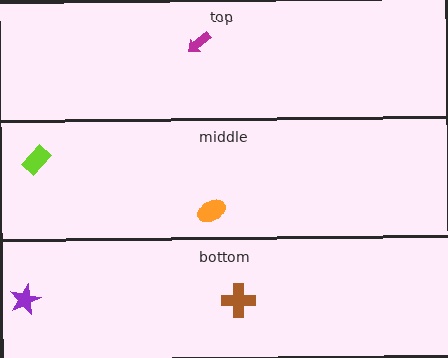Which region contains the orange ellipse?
The middle region.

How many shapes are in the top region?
1.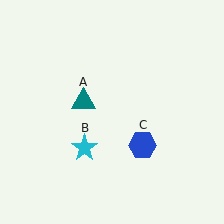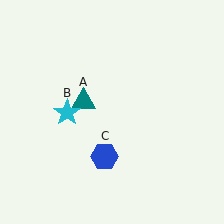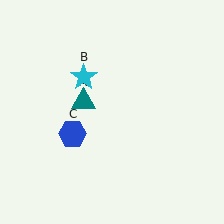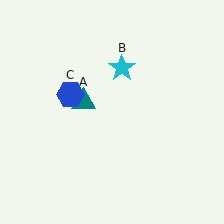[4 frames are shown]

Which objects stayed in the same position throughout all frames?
Teal triangle (object A) remained stationary.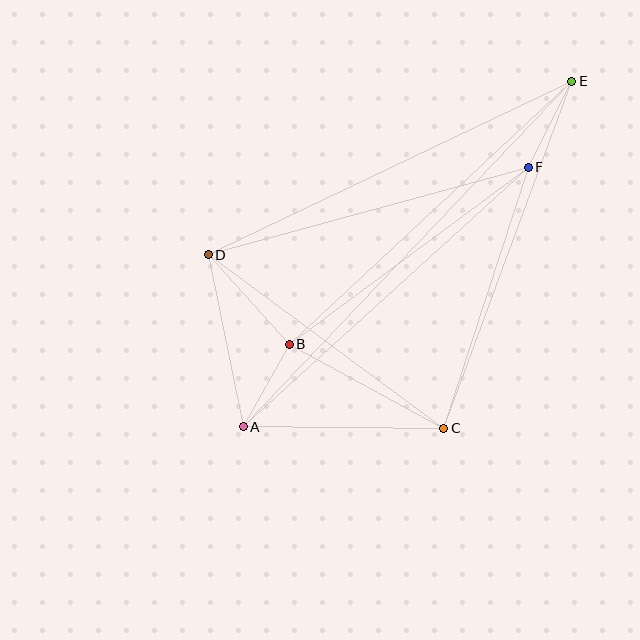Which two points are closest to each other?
Points A and B are closest to each other.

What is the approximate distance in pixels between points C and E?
The distance between C and E is approximately 370 pixels.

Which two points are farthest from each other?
Points A and E are farthest from each other.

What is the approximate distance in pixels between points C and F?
The distance between C and F is approximately 274 pixels.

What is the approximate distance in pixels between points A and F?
The distance between A and F is approximately 385 pixels.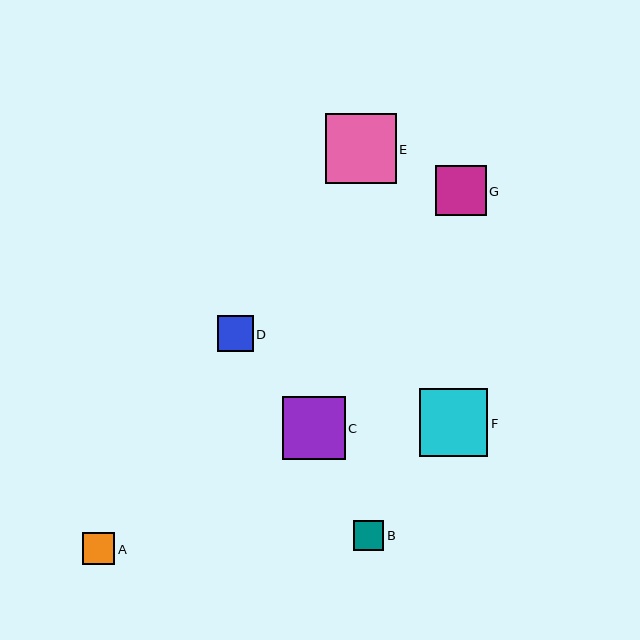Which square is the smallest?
Square B is the smallest with a size of approximately 30 pixels.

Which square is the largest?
Square E is the largest with a size of approximately 71 pixels.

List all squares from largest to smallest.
From largest to smallest: E, F, C, G, D, A, B.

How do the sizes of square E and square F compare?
Square E and square F are approximately the same size.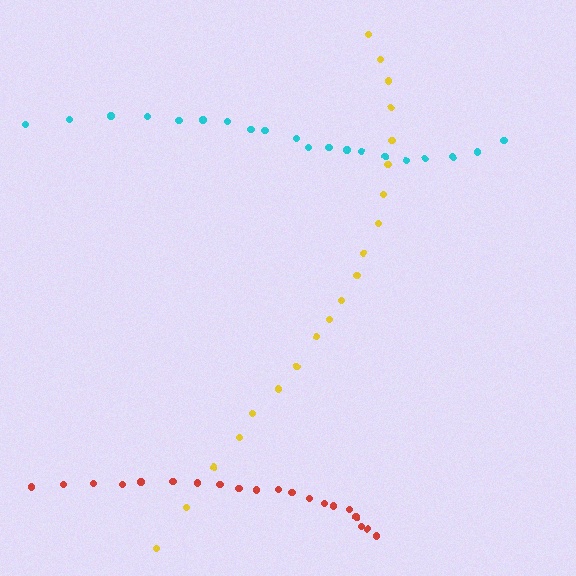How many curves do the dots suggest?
There are 3 distinct paths.